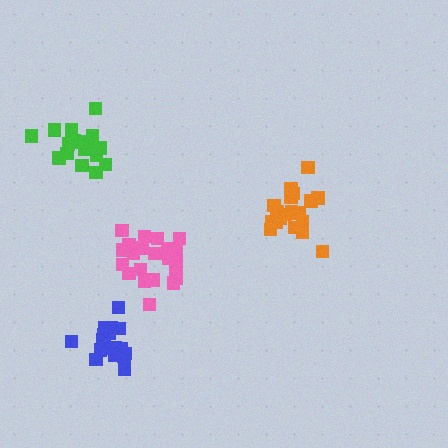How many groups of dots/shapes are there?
There are 4 groups.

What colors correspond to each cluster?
The clusters are colored: orange, pink, blue, green.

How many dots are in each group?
Group 1: 20 dots, Group 2: 21 dots, Group 3: 21 dots, Group 4: 17 dots (79 total).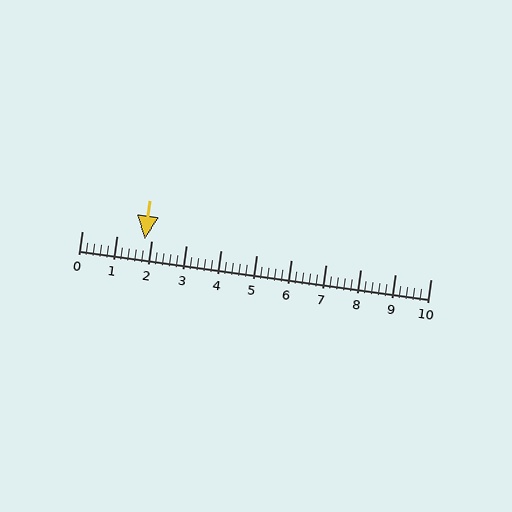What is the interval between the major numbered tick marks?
The major tick marks are spaced 1 units apart.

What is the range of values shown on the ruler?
The ruler shows values from 0 to 10.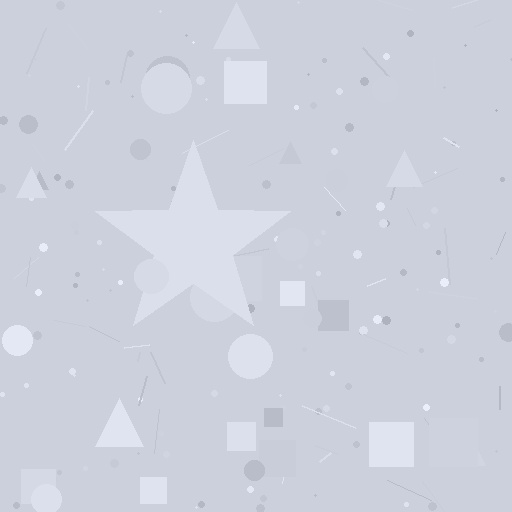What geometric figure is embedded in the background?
A star is embedded in the background.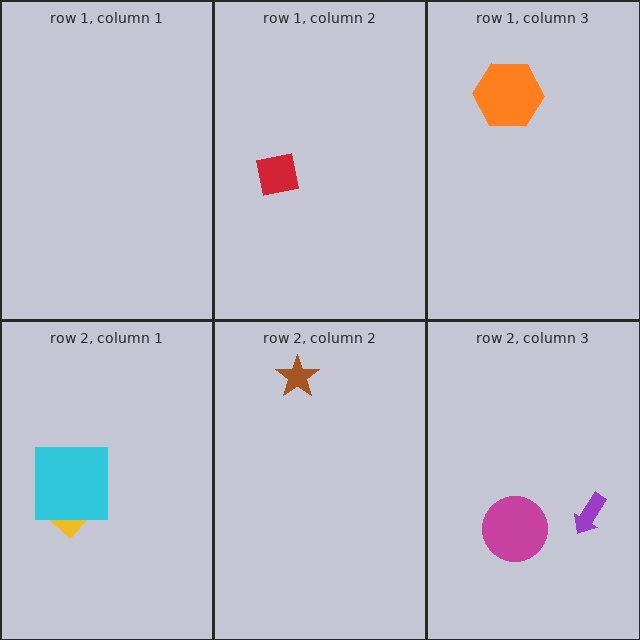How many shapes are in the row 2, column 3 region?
2.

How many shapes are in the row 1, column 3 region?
1.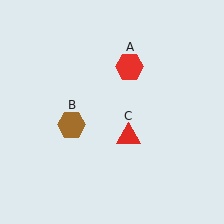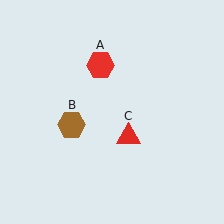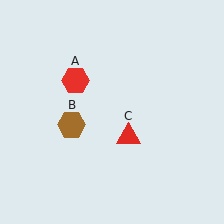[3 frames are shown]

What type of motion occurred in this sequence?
The red hexagon (object A) rotated counterclockwise around the center of the scene.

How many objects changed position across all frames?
1 object changed position: red hexagon (object A).